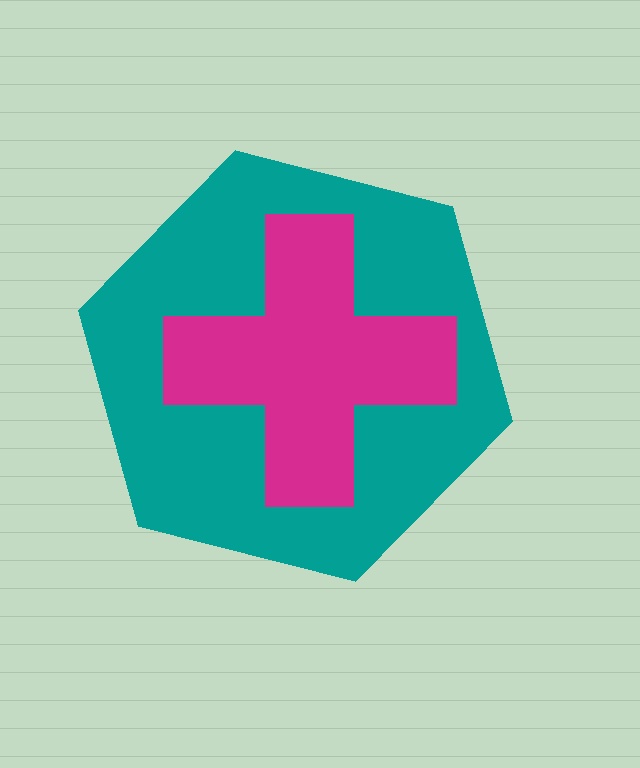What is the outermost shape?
The teal hexagon.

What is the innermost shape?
The magenta cross.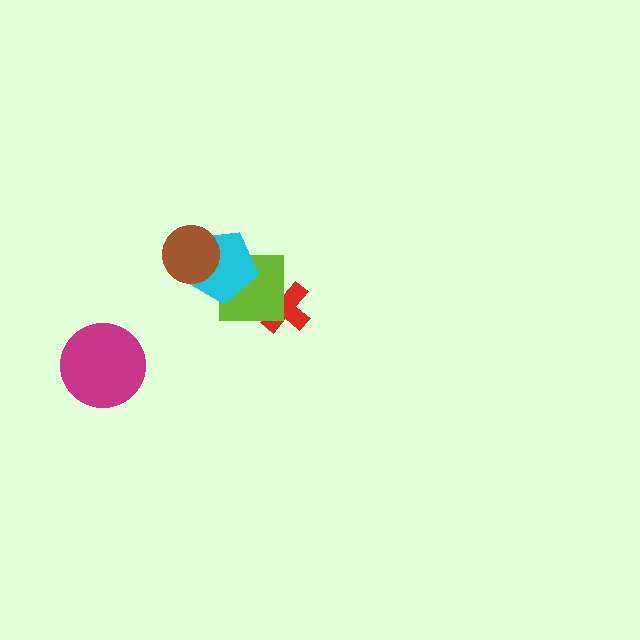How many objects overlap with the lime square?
2 objects overlap with the lime square.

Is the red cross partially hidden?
Yes, it is partially covered by another shape.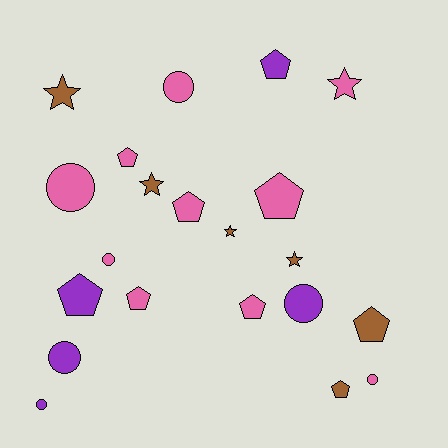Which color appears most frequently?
Pink, with 10 objects.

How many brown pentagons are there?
There are 2 brown pentagons.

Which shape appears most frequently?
Pentagon, with 9 objects.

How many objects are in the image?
There are 21 objects.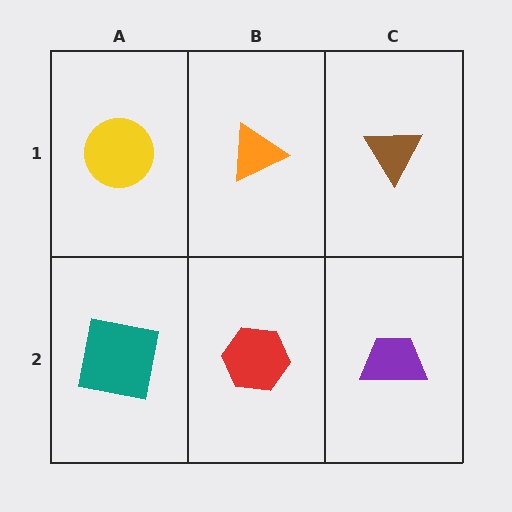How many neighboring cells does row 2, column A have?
2.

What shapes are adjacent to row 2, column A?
A yellow circle (row 1, column A), a red hexagon (row 2, column B).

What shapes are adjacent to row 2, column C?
A brown triangle (row 1, column C), a red hexagon (row 2, column B).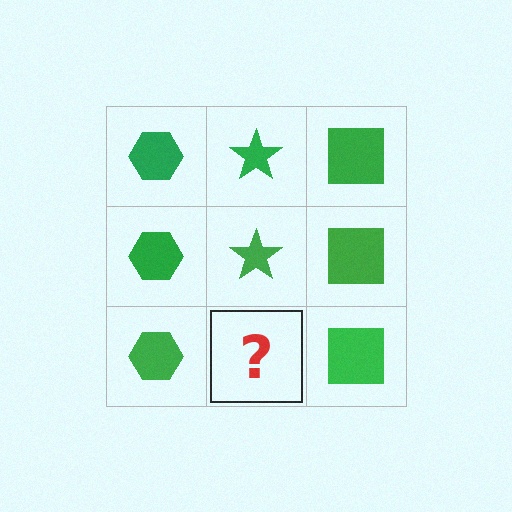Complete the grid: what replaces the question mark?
The question mark should be replaced with a green star.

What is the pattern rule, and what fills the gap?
The rule is that each column has a consistent shape. The gap should be filled with a green star.